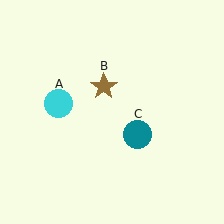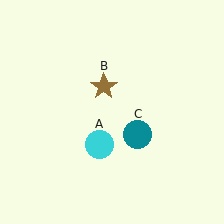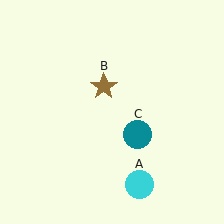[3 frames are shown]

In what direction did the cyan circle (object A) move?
The cyan circle (object A) moved down and to the right.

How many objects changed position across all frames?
1 object changed position: cyan circle (object A).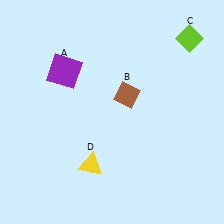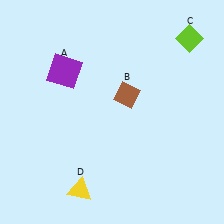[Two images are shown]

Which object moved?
The yellow triangle (D) moved down.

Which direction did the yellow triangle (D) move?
The yellow triangle (D) moved down.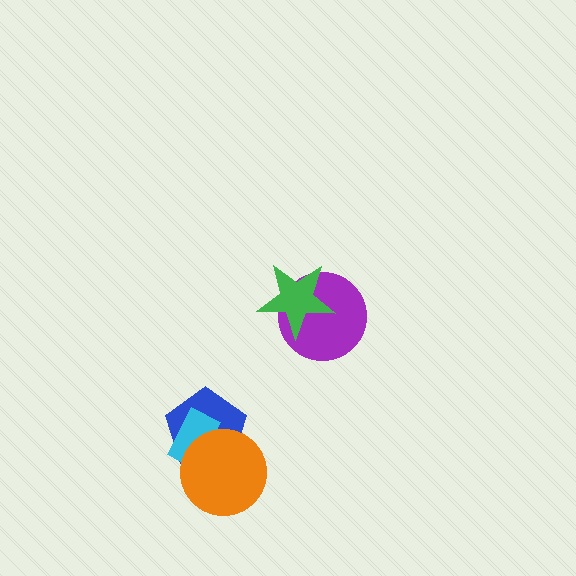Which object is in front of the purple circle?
The green star is in front of the purple circle.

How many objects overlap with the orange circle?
2 objects overlap with the orange circle.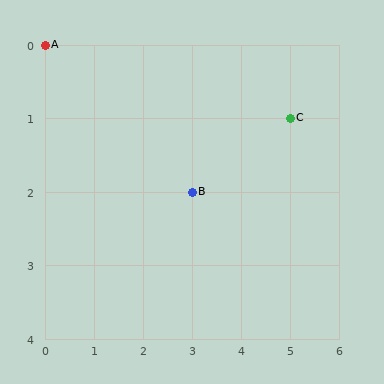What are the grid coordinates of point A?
Point A is at grid coordinates (0, 0).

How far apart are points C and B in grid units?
Points C and B are 2 columns and 1 row apart (about 2.2 grid units diagonally).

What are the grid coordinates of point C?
Point C is at grid coordinates (5, 1).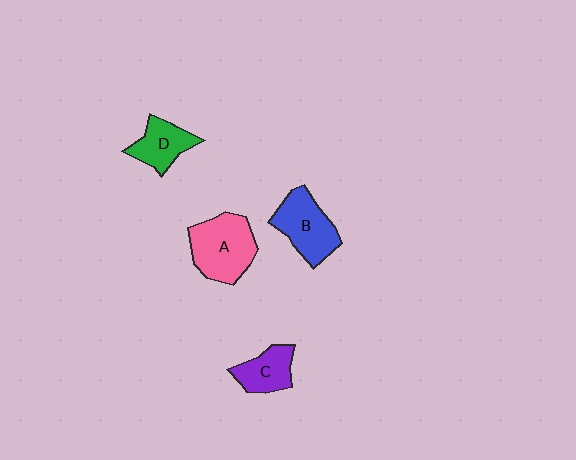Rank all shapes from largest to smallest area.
From largest to smallest: A (pink), B (blue), D (green), C (purple).